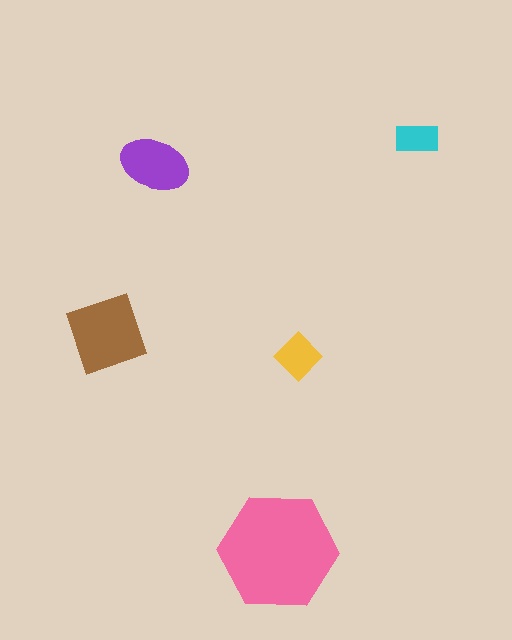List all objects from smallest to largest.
The cyan rectangle, the yellow diamond, the purple ellipse, the brown square, the pink hexagon.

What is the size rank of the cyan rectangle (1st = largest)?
5th.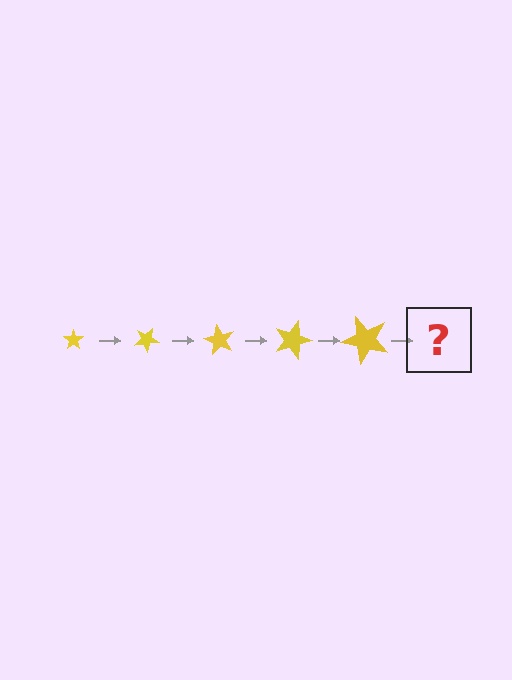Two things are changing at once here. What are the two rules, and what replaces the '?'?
The two rules are that the star grows larger each step and it rotates 30 degrees each step. The '?' should be a star, larger than the previous one and rotated 150 degrees from the start.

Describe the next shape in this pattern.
It should be a star, larger than the previous one and rotated 150 degrees from the start.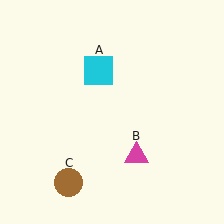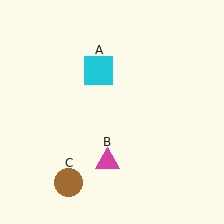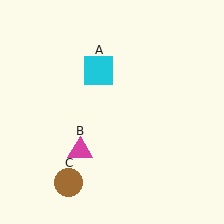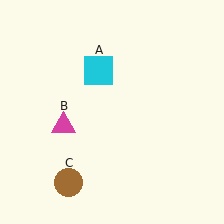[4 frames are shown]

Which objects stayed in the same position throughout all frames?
Cyan square (object A) and brown circle (object C) remained stationary.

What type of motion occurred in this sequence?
The magenta triangle (object B) rotated clockwise around the center of the scene.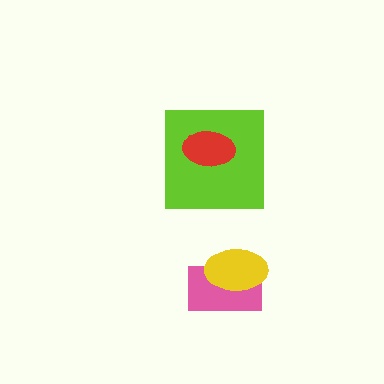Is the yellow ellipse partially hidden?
No, no other shape covers it.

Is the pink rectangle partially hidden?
Yes, it is partially covered by another shape.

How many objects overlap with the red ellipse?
1 object overlaps with the red ellipse.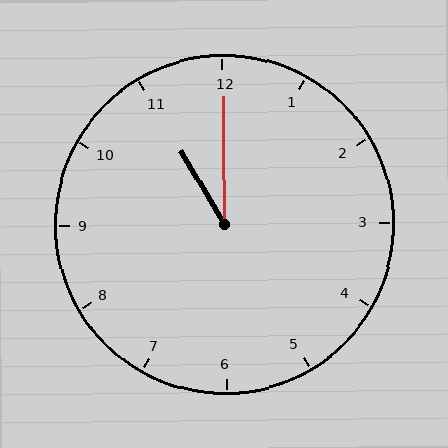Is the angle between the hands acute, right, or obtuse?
It is acute.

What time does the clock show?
11:00.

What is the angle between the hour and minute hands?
Approximately 30 degrees.